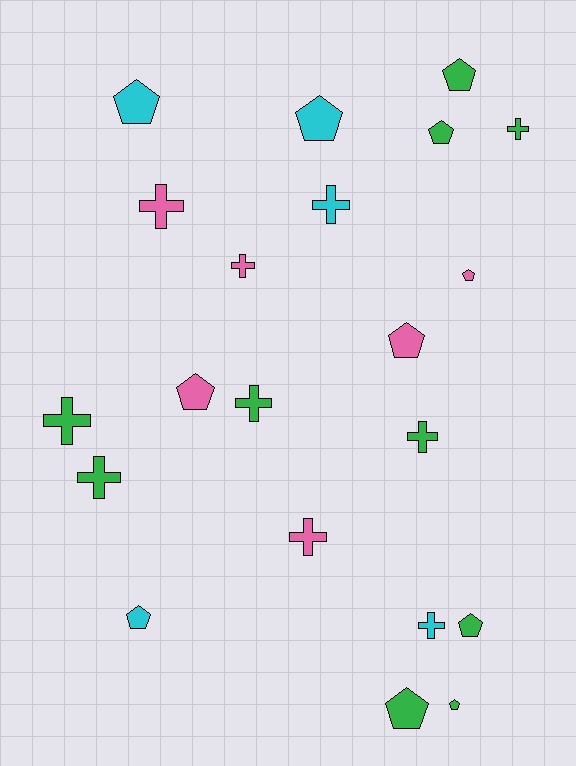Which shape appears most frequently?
Pentagon, with 11 objects.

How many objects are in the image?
There are 21 objects.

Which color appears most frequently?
Green, with 10 objects.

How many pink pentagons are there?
There are 3 pink pentagons.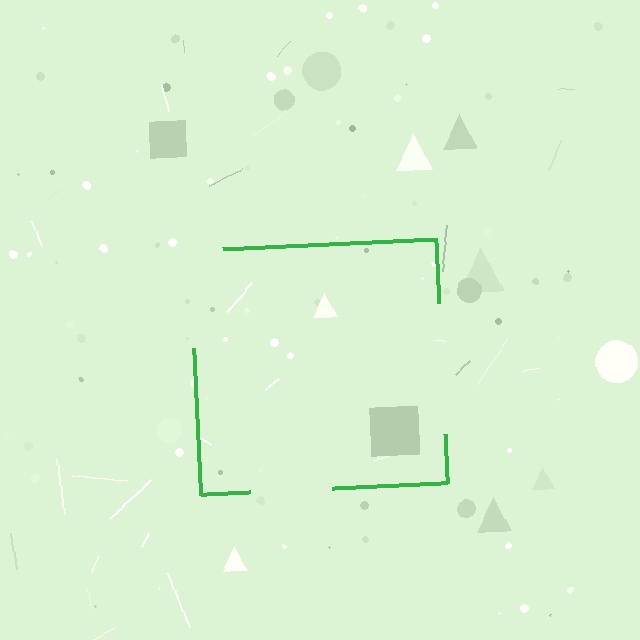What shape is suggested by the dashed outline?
The dashed outline suggests a square.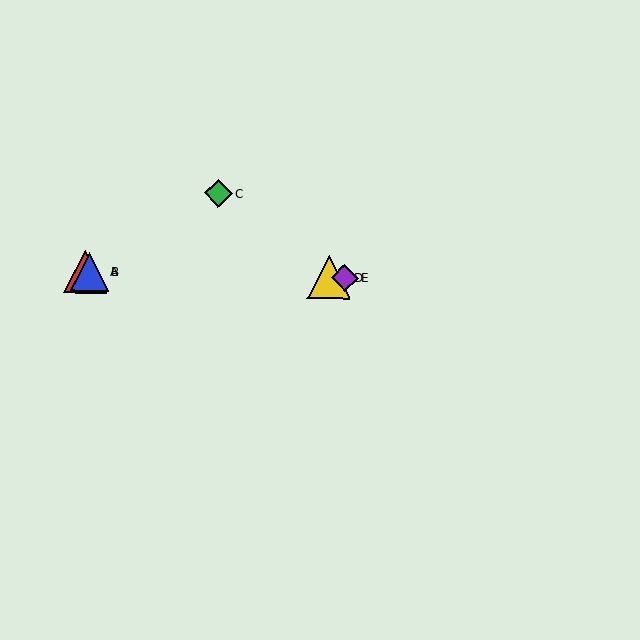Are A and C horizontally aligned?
No, A is at y≈272 and C is at y≈193.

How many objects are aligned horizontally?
4 objects (A, B, D, E) are aligned horizontally.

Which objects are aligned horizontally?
Objects A, B, D, E are aligned horizontally.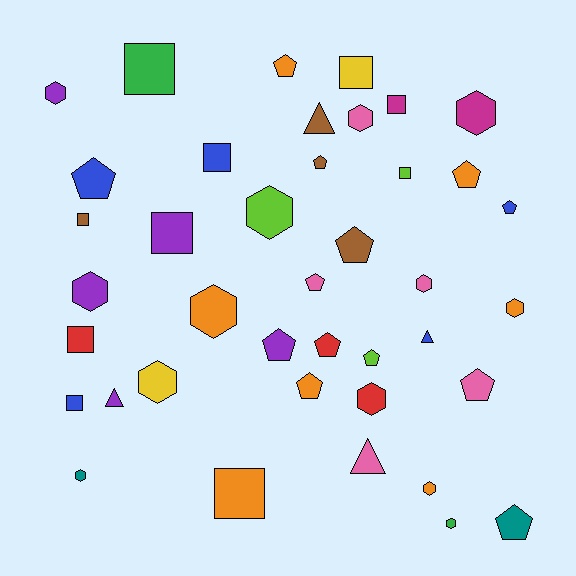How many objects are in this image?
There are 40 objects.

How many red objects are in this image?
There are 3 red objects.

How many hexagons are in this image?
There are 13 hexagons.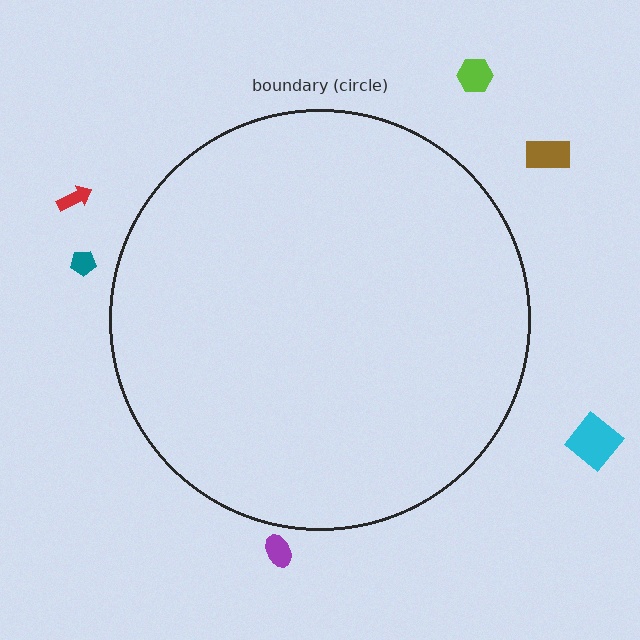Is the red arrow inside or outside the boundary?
Outside.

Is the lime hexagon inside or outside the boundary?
Outside.